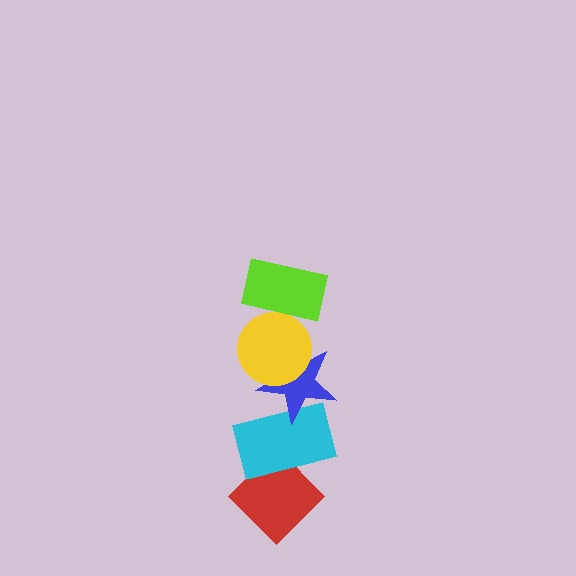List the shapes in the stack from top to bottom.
From top to bottom: the lime rectangle, the yellow circle, the blue star, the cyan rectangle, the red diamond.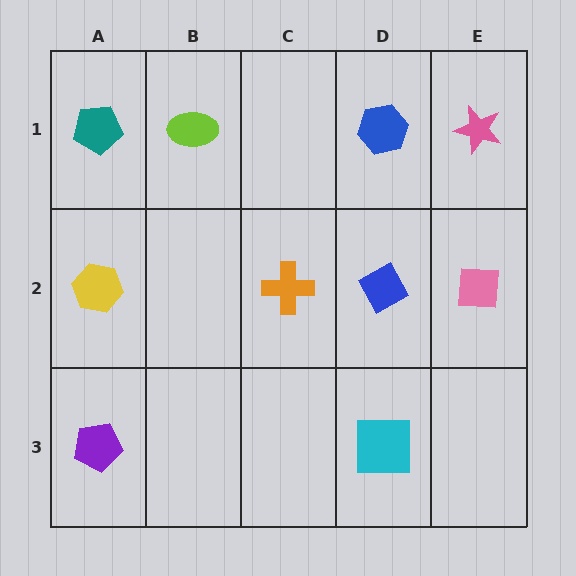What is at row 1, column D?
A blue hexagon.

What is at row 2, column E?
A pink square.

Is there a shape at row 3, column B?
No, that cell is empty.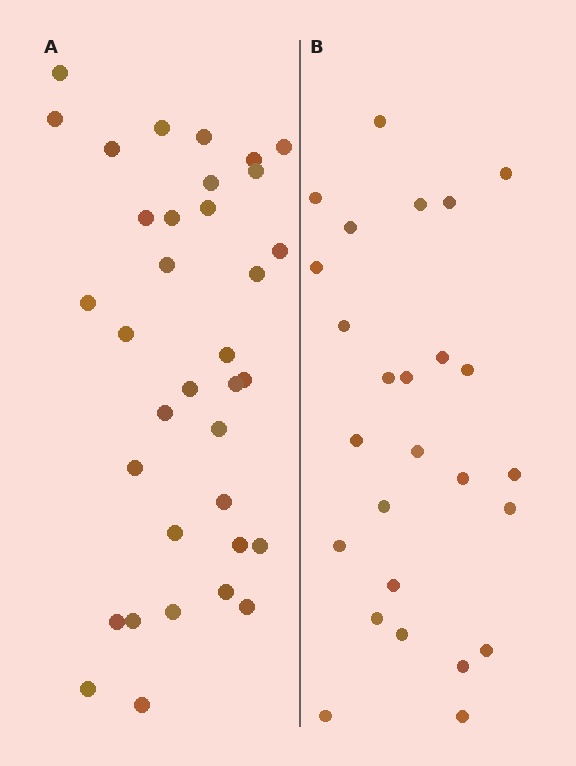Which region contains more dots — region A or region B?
Region A (the left region) has more dots.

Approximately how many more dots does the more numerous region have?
Region A has roughly 8 or so more dots than region B.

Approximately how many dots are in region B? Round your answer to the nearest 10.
About 30 dots. (The exact count is 26, which rounds to 30.)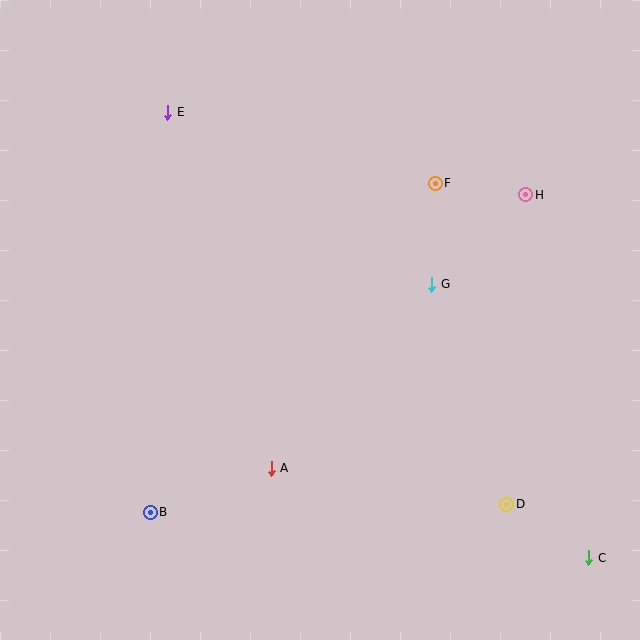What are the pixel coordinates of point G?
Point G is at (432, 284).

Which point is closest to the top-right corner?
Point H is closest to the top-right corner.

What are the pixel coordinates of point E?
Point E is at (168, 112).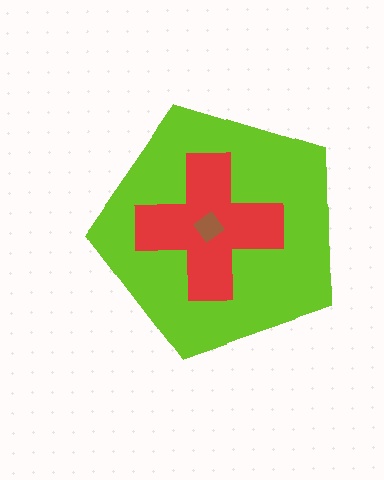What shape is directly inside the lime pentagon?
The red cross.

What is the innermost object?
The brown diamond.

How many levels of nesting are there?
3.